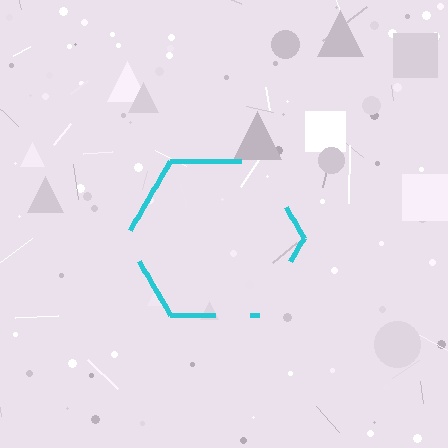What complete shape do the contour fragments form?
The contour fragments form a hexagon.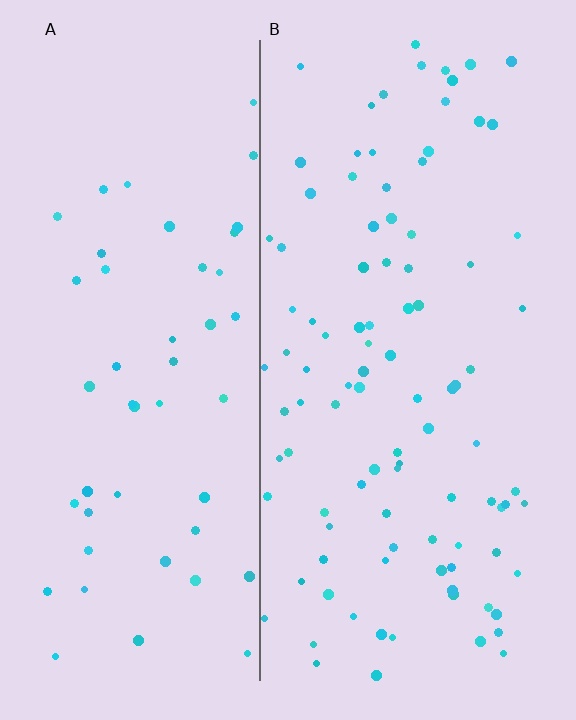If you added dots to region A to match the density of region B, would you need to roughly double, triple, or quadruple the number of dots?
Approximately double.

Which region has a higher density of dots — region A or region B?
B (the right).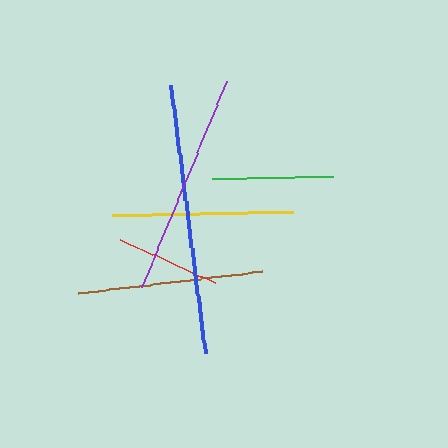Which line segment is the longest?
The blue line is the longest at approximately 271 pixels.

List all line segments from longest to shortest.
From longest to shortest: blue, purple, brown, yellow, green, red.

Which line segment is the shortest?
The red line is the shortest at approximately 104 pixels.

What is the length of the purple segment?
The purple segment is approximately 223 pixels long.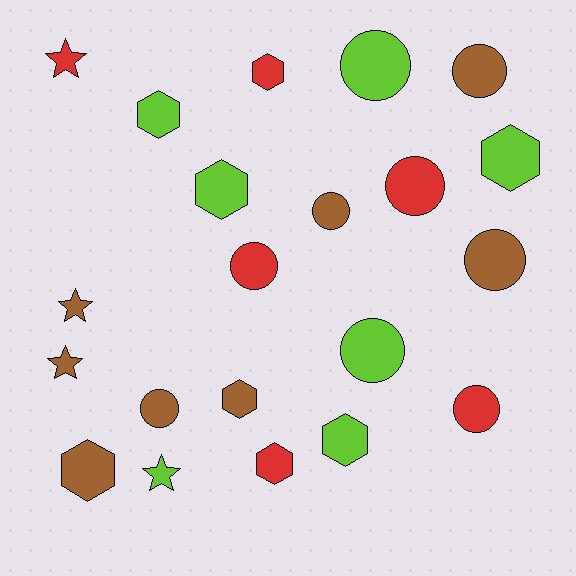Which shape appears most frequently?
Circle, with 9 objects.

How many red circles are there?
There are 3 red circles.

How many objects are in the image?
There are 21 objects.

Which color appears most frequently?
Brown, with 8 objects.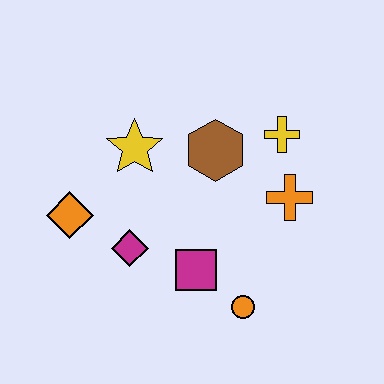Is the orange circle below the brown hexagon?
Yes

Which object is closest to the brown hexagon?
The yellow cross is closest to the brown hexagon.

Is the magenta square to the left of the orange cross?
Yes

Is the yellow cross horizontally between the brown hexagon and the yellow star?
No